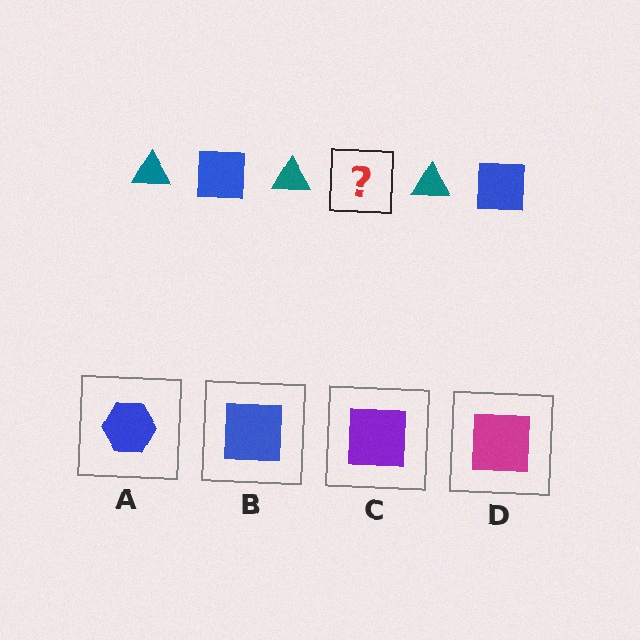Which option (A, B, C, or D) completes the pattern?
B.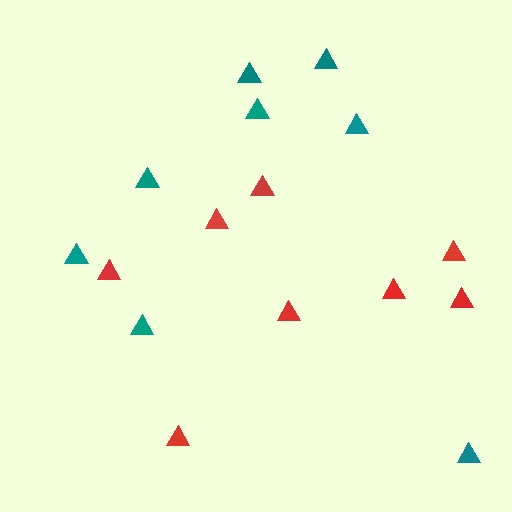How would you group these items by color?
There are 2 groups: one group of red triangles (8) and one group of teal triangles (8).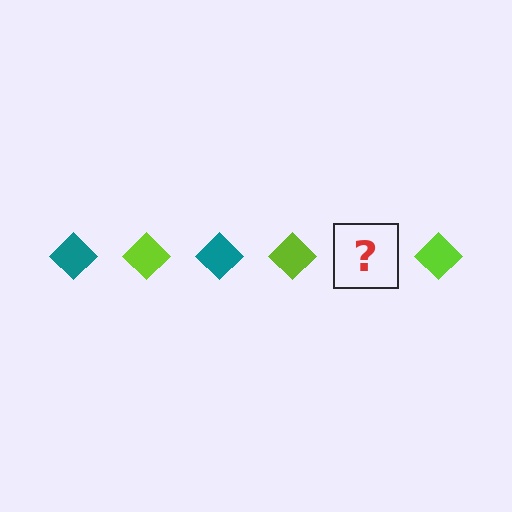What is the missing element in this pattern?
The missing element is a teal diamond.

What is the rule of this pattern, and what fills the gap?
The rule is that the pattern cycles through teal, lime diamonds. The gap should be filled with a teal diamond.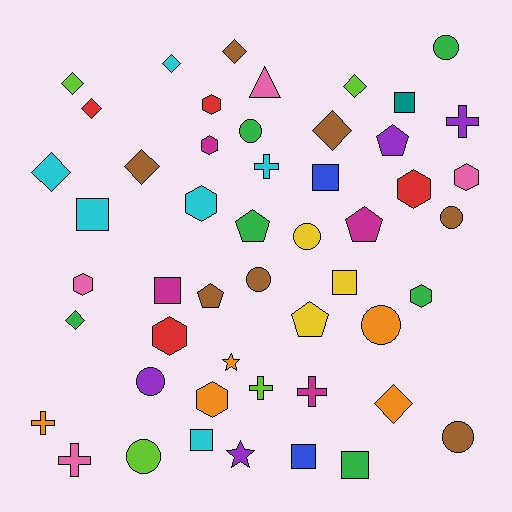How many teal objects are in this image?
There is 1 teal object.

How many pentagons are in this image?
There are 5 pentagons.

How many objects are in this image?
There are 50 objects.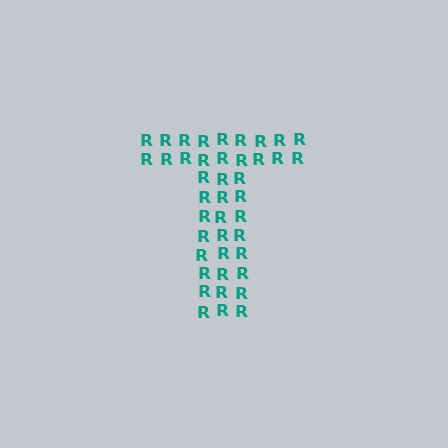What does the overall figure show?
The overall figure shows the letter T.